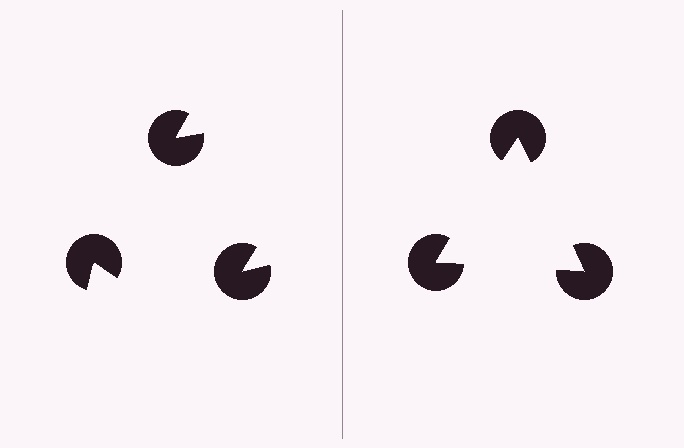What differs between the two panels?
The pac-man discs are positioned identically on both sides; only the wedge orientations differ. On the right they align to a triangle; on the left they are misaligned.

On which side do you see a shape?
An illusory triangle appears on the right side. On the left side the wedge cuts are rotated, so no coherent shape forms.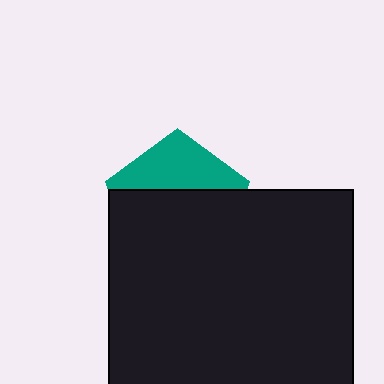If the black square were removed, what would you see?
You would see the complete teal pentagon.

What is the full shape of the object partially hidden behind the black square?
The partially hidden object is a teal pentagon.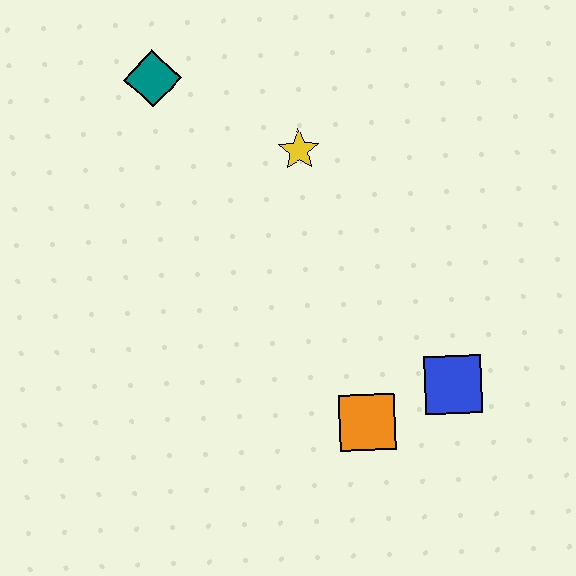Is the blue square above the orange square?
Yes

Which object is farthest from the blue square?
The teal diamond is farthest from the blue square.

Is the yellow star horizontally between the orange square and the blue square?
No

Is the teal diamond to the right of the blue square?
No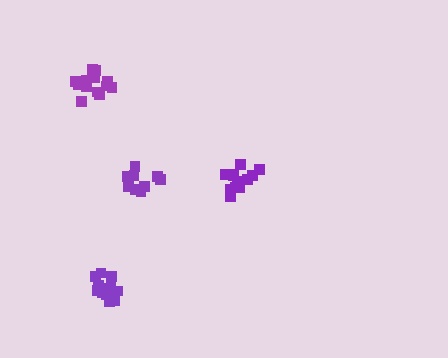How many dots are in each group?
Group 1: 13 dots, Group 2: 13 dots, Group 3: 9 dots, Group 4: 13 dots (48 total).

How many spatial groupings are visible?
There are 4 spatial groupings.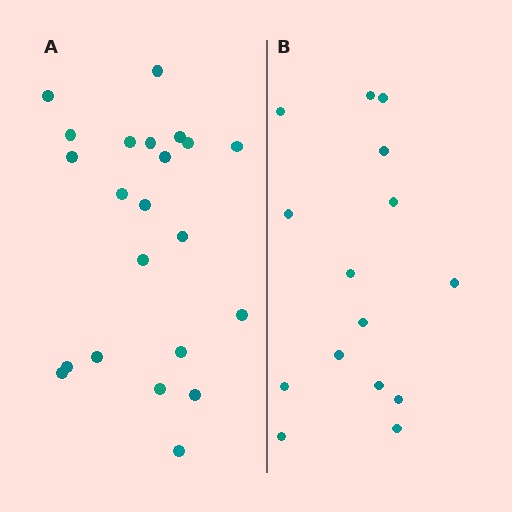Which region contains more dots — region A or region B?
Region A (the left region) has more dots.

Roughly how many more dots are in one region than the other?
Region A has roughly 8 or so more dots than region B.